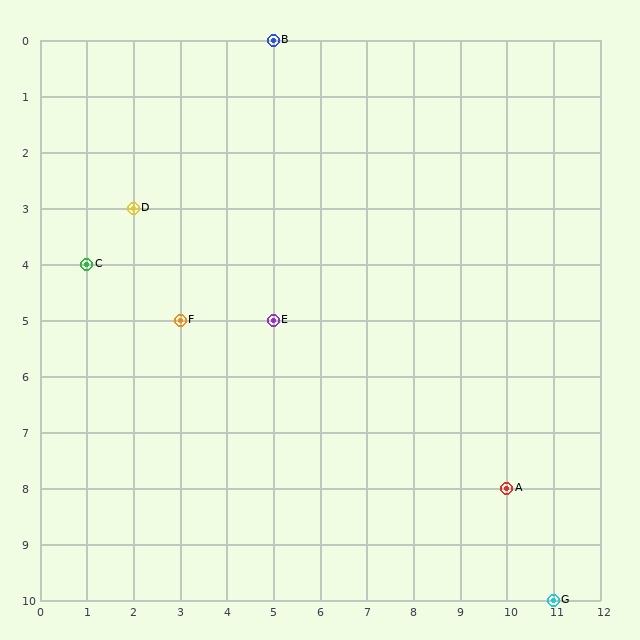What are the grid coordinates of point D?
Point D is at grid coordinates (2, 3).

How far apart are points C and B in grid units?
Points C and B are 4 columns and 4 rows apart (about 5.7 grid units diagonally).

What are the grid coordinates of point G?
Point G is at grid coordinates (11, 10).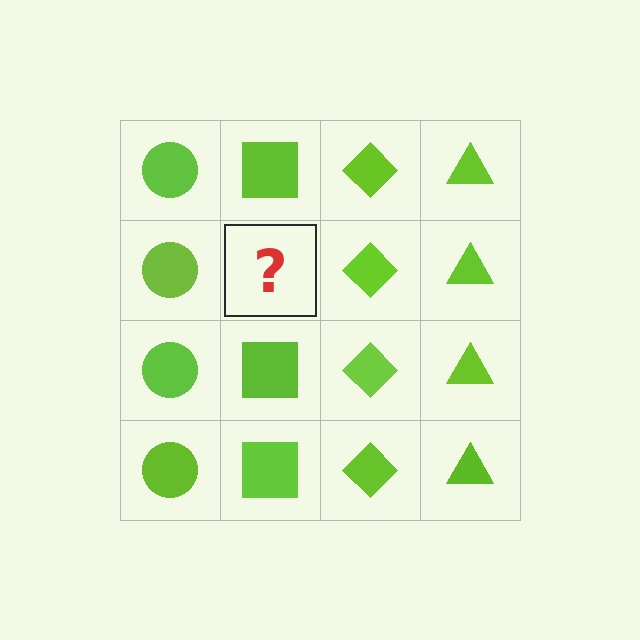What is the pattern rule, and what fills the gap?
The rule is that each column has a consistent shape. The gap should be filled with a lime square.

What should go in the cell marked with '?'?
The missing cell should contain a lime square.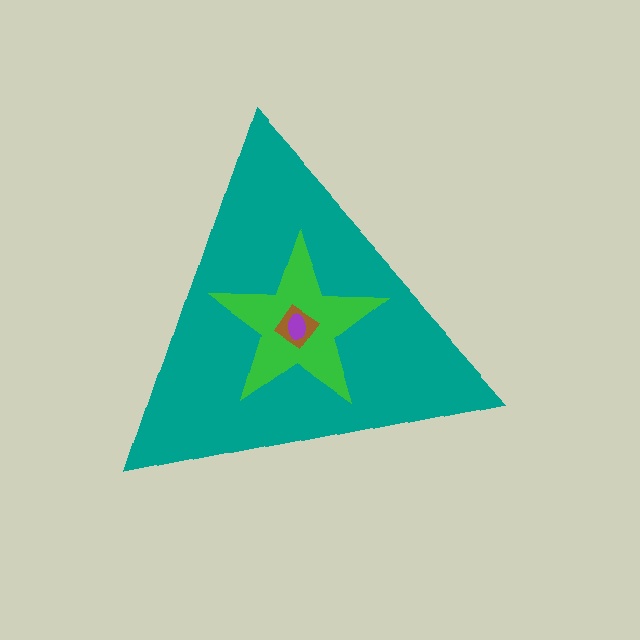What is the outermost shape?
The teal triangle.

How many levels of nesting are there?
4.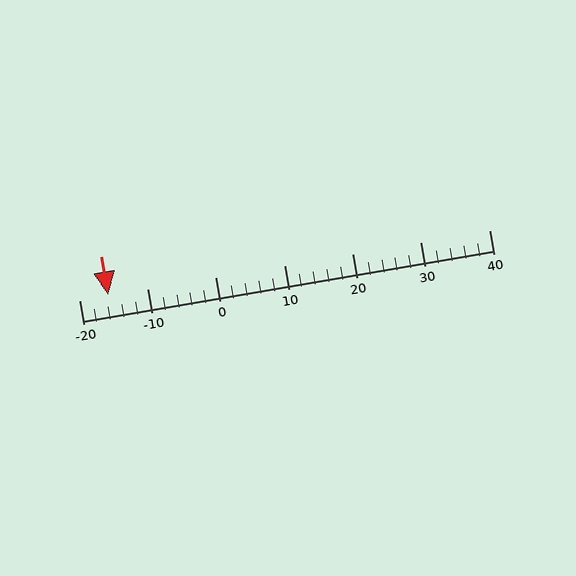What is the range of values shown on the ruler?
The ruler shows values from -20 to 40.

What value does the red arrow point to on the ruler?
The red arrow points to approximately -16.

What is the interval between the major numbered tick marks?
The major tick marks are spaced 10 units apart.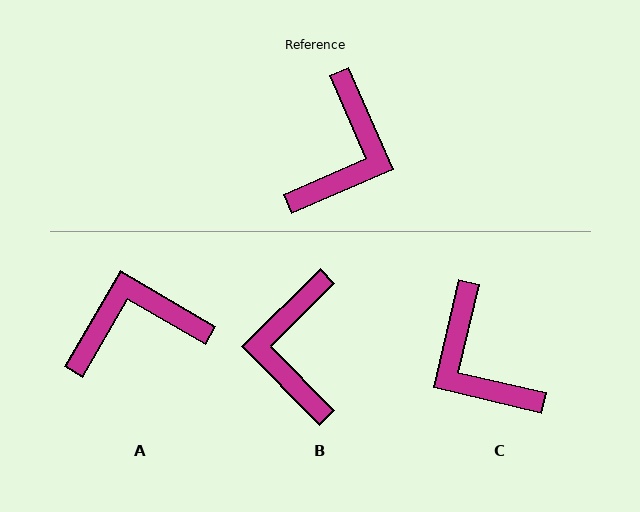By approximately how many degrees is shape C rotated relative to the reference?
Approximately 127 degrees clockwise.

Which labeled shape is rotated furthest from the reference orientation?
B, about 159 degrees away.